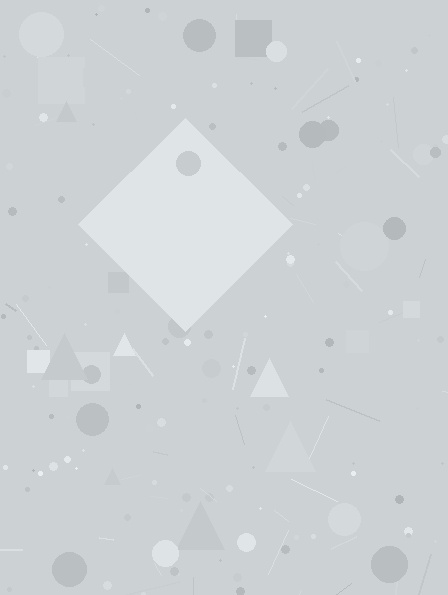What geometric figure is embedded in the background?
A diamond is embedded in the background.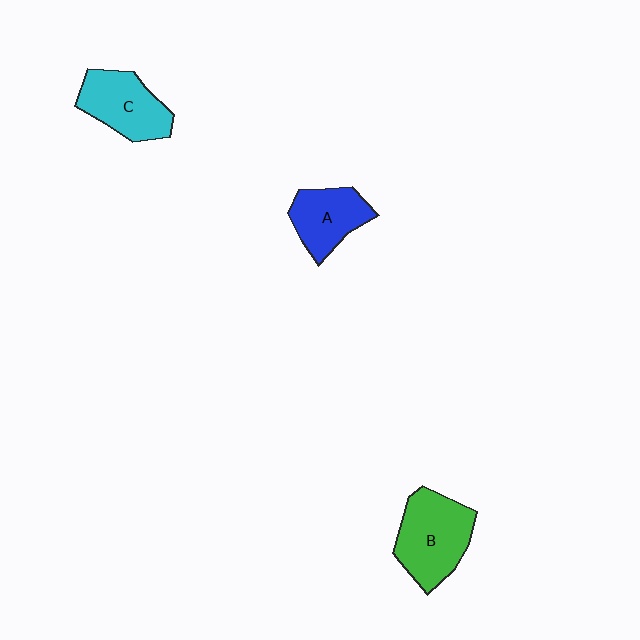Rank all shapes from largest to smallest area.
From largest to smallest: B (green), C (cyan), A (blue).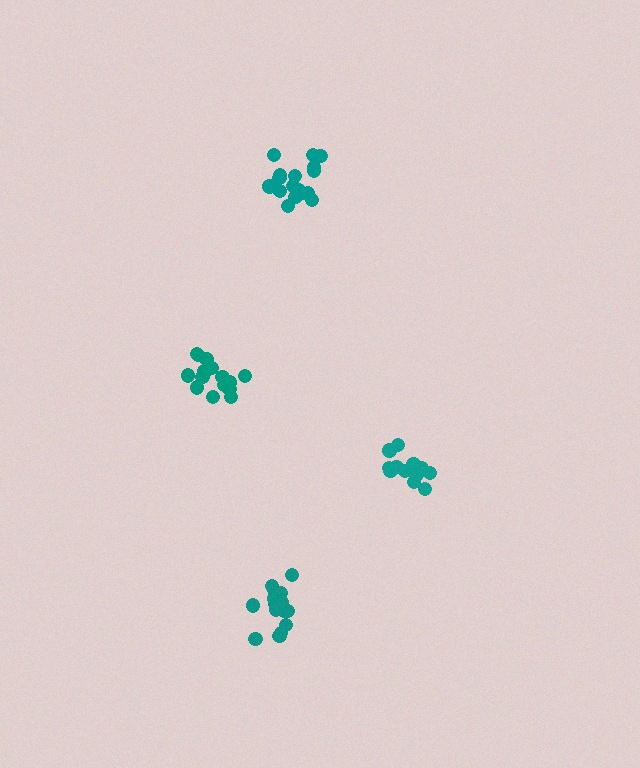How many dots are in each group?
Group 1: 15 dots, Group 2: 18 dots, Group 3: 16 dots, Group 4: 18 dots (67 total).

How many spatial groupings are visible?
There are 4 spatial groupings.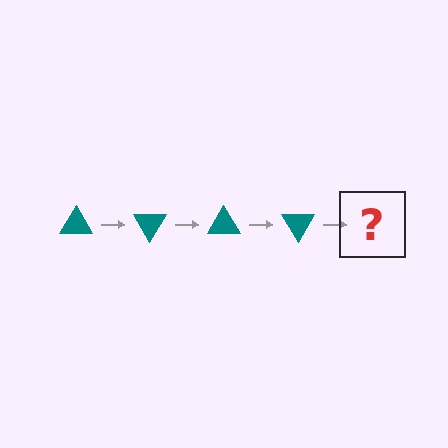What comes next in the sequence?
The next element should be a teal triangle rotated 240 degrees.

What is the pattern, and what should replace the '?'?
The pattern is that the triangle rotates 60 degrees each step. The '?' should be a teal triangle rotated 240 degrees.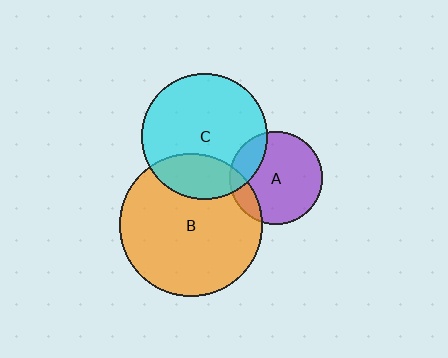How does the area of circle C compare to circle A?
Approximately 1.8 times.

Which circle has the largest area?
Circle B (orange).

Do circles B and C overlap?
Yes.